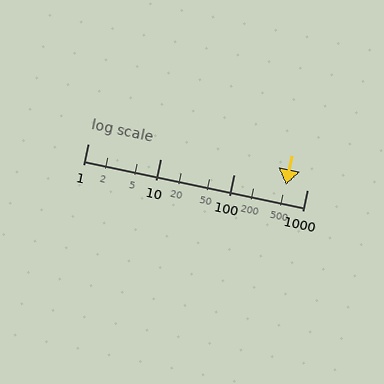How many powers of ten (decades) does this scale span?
The scale spans 3 decades, from 1 to 1000.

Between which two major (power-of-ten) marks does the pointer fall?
The pointer is between 100 and 1000.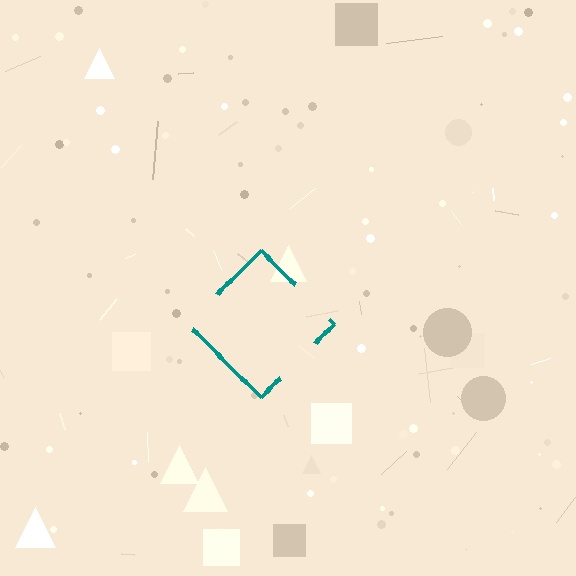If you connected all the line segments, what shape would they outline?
They would outline a diamond.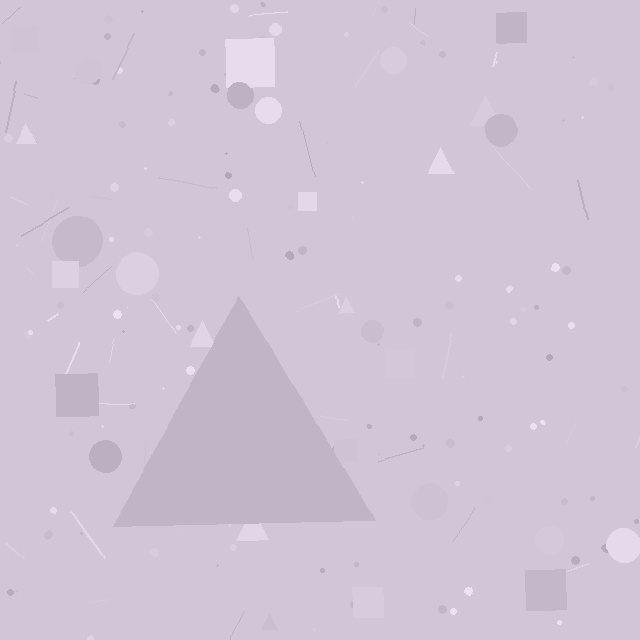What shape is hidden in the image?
A triangle is hidden in the image.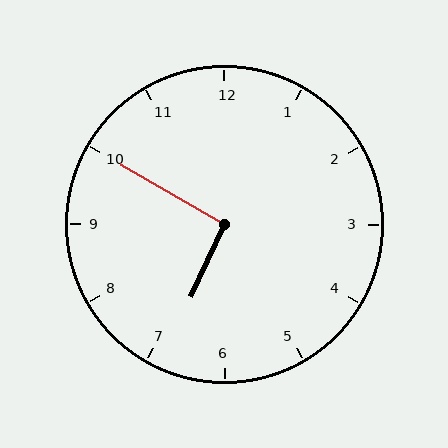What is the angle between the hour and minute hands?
Approximately 95 degrees.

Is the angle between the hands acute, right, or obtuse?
It is right.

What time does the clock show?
6:50.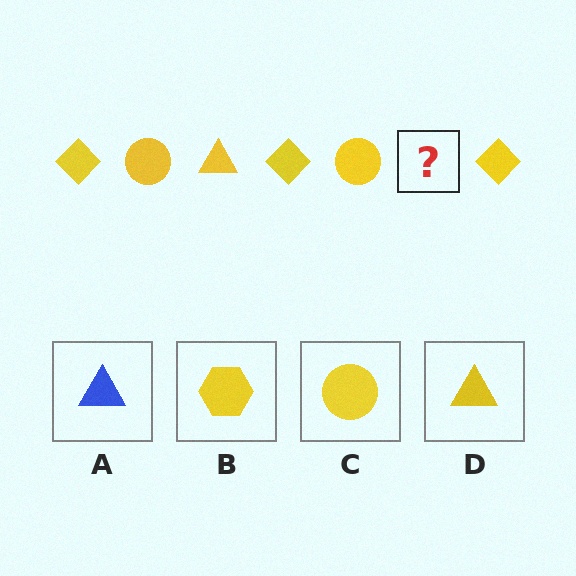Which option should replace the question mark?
Option D.